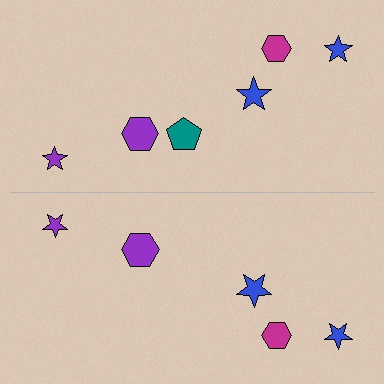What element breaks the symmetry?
A teal pentagon is missing from the bottom side.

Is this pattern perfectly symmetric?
No, the pattern is not perfectly symmetric. A teal pentagon is missing from the bottom side.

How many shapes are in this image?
There are 11 shapes in this image.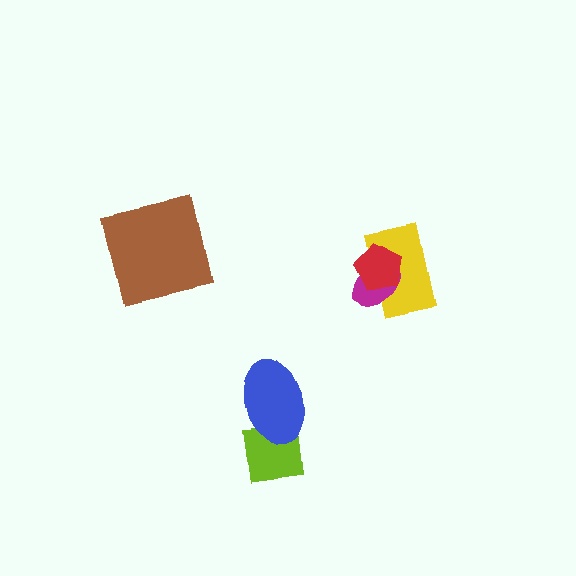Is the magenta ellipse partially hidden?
Yes, it is partially covered by another shape.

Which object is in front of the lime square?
The blue ellipse is in front of the lime square.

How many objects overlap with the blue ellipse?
1 object overlaps with the blue ellipse.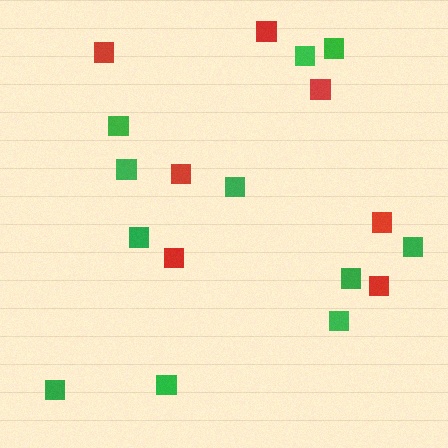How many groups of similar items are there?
There are 2 groups: one group of green squares (11) and one group of red squares (7).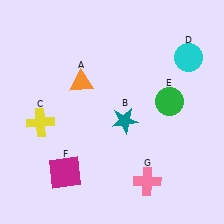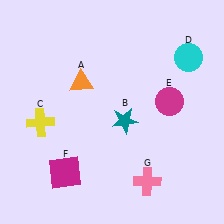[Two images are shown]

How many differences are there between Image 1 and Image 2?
There is 1 difference between the two images.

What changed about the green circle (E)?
In Image 1, E is green. In Image 2, it changed to magenta.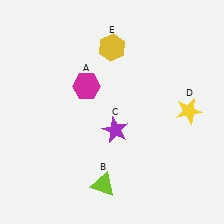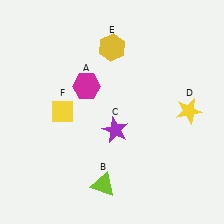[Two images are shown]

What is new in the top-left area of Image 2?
A yellow diamond (F) was added in the top-left area of Image 2.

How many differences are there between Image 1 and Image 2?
There is 1 difference between the two images.